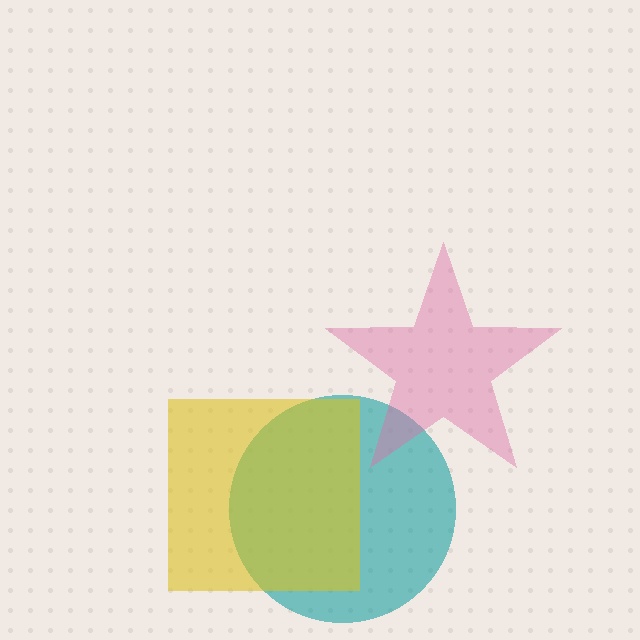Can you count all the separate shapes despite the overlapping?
Yes, there are 3 separate shapes.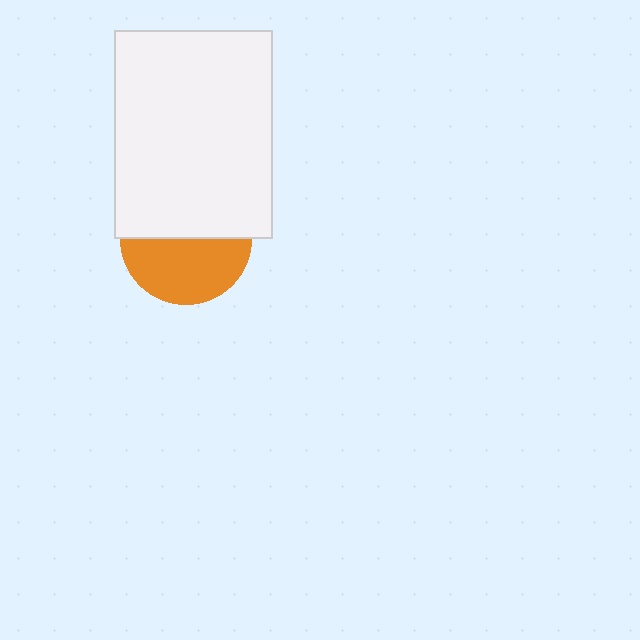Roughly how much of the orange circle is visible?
About half of it is visible (roughly 50%).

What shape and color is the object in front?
The object in front is a white rectangle.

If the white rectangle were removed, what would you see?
You would see the complete orange circle.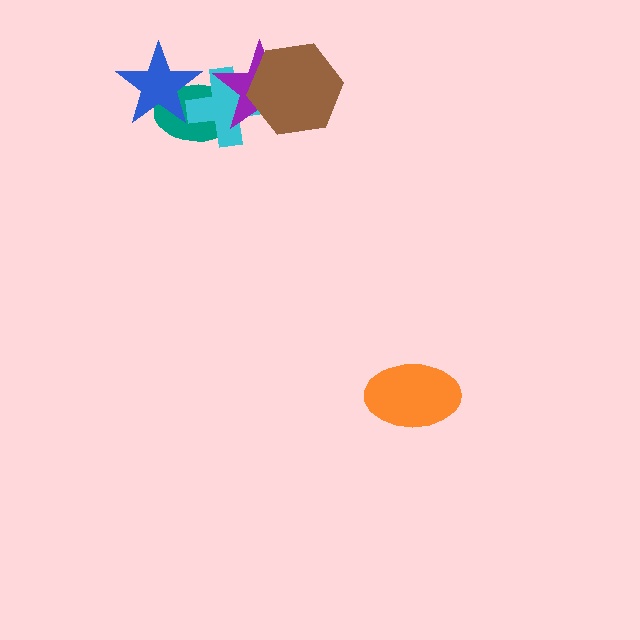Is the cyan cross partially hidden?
Yes, it is partially covered by another shape.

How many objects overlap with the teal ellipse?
3 objects overlap with the teal ellipse.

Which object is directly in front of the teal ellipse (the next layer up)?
The cyan cross is directly in front of the teal ellipse.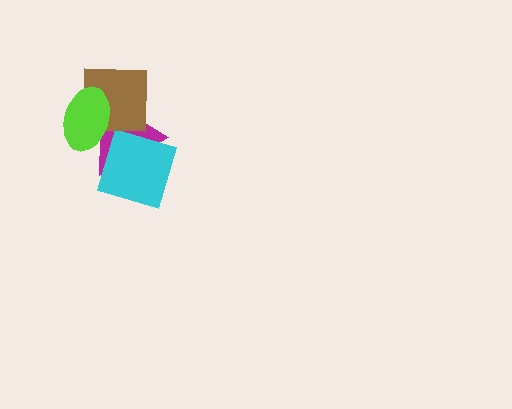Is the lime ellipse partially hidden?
No, no other shape covers it.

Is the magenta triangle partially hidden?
Yes, it is partially covered by another shape.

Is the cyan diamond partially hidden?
Yes, it is partially covered by another shape.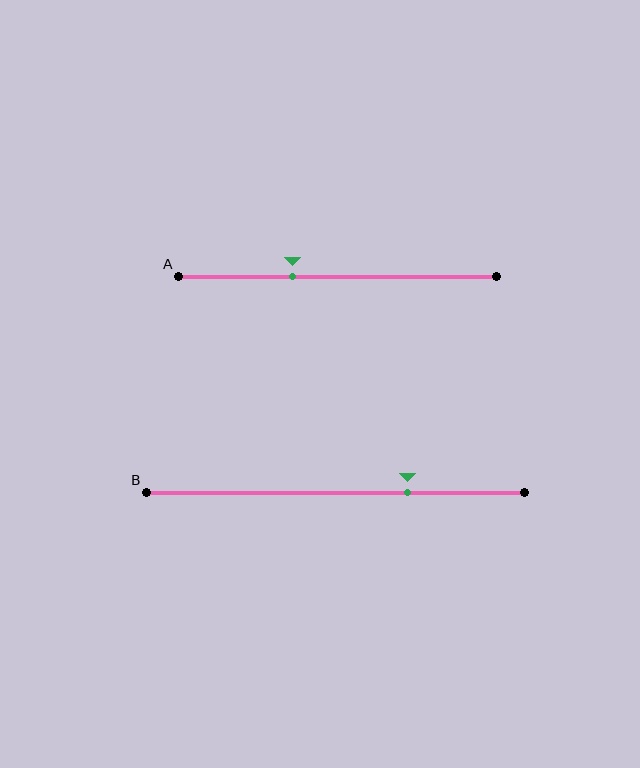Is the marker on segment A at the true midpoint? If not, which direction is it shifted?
No, the marker on segment A is shifted to the left by about 14% of the segment length.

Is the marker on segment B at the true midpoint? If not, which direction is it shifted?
No, the marker on segment B is shifted to the right by about 19% of the segment length.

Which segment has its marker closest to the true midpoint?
Segment A has its marker closest to the true midpoint.